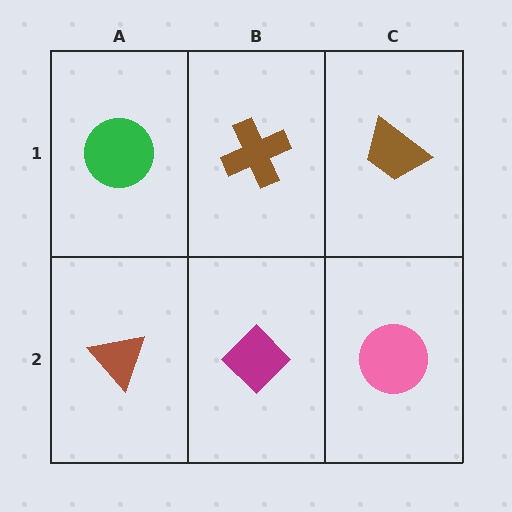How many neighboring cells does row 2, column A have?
2.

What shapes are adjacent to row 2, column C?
A brown trapezoid (row 1, column C), a magenta diamond (row 2, column B).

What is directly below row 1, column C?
A pink circle.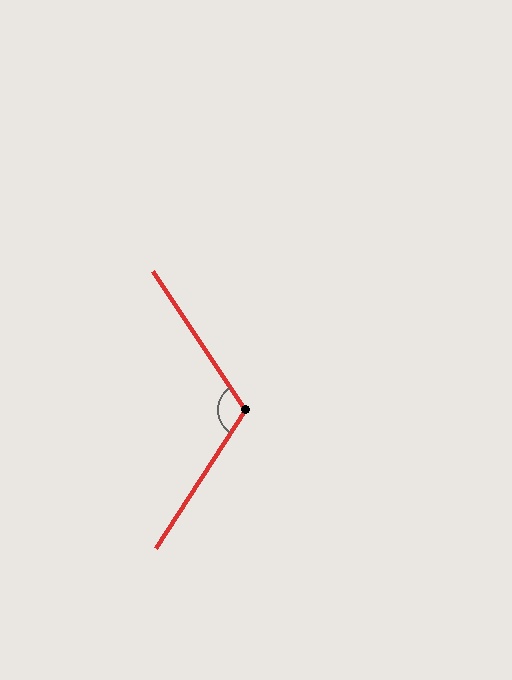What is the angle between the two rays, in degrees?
Approximately 114 degrees.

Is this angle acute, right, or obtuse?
It is obtuse.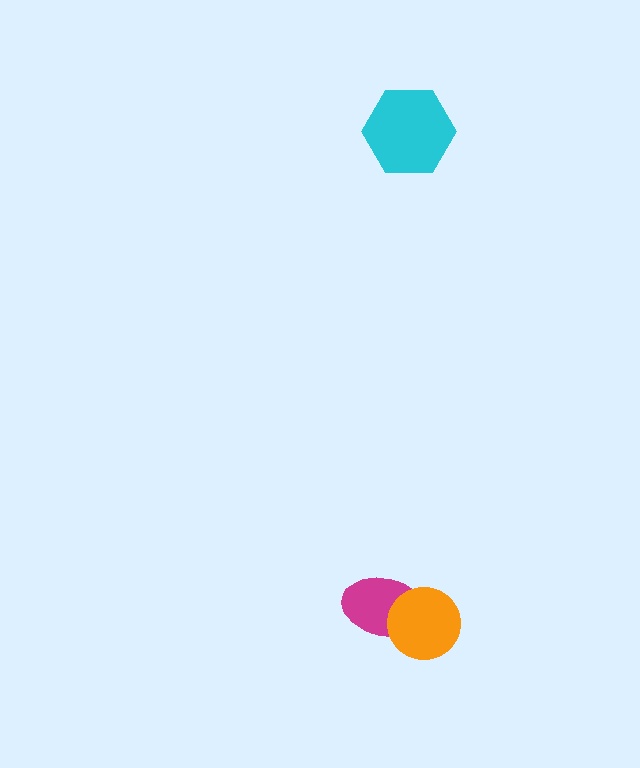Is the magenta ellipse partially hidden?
Yes, it is partially covered by another shape.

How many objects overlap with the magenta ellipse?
1 object overlaps with the magenta ellipse.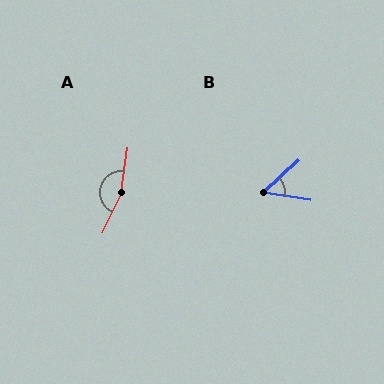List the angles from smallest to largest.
B (51°), A (164°).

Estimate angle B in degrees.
Approximately 51 degrees.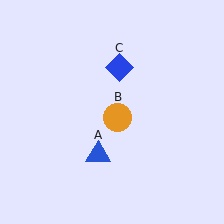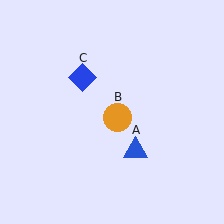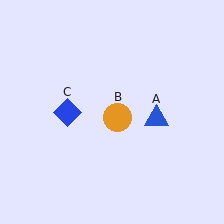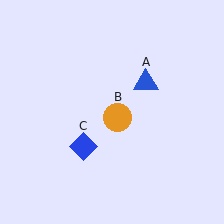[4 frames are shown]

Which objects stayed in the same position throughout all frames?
Orange circle (object B) remained stationary.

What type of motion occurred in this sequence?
The blue triangle (object A), blue diamond (object C) rotated counterclockwise around the center of the scene.